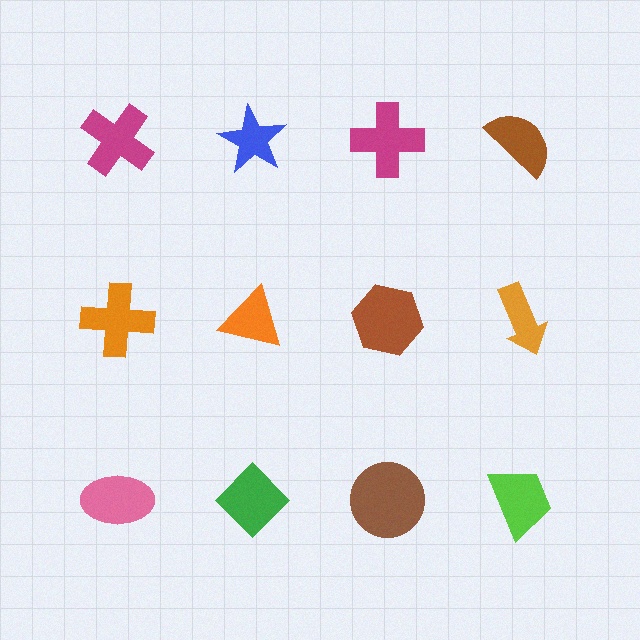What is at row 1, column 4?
A brown semicircle.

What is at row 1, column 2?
A blue star.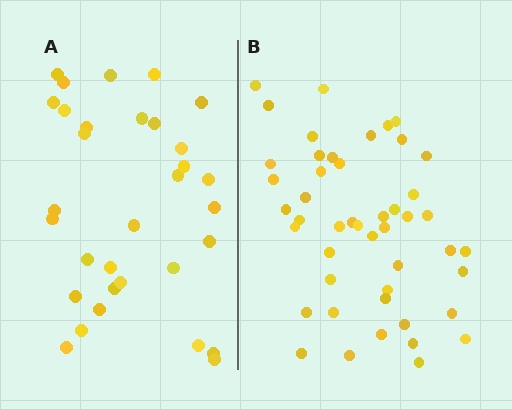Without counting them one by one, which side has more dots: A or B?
Region B (the right region) has more dots.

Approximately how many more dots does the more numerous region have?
Region B has approximately 15 more dots than region A.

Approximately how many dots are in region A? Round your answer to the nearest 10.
About 30 dots. (The exact count is 32, which rounds to 30.)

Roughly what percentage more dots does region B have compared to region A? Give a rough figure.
About 45% more.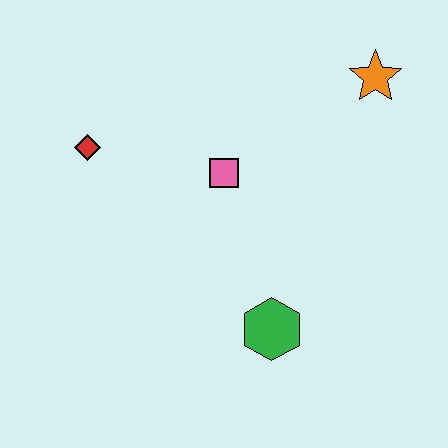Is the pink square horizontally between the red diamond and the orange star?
Yes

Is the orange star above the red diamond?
Yes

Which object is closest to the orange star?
The pink square is closest to the orange star.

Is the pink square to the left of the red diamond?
No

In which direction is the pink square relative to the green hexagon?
The pink square is above the green hexagon.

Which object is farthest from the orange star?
The red diamond is farthest from the orange star.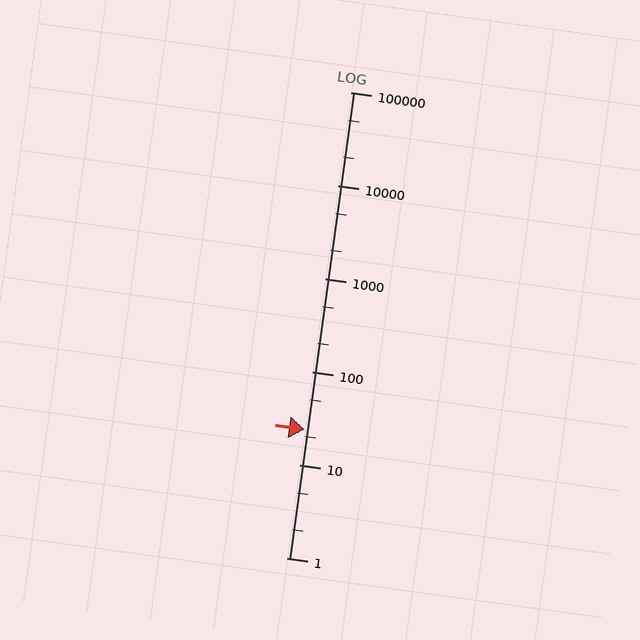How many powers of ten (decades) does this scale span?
The scale spans 5 decades, from 1 to 100000.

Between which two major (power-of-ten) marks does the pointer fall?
The pointer is between 10 and 100.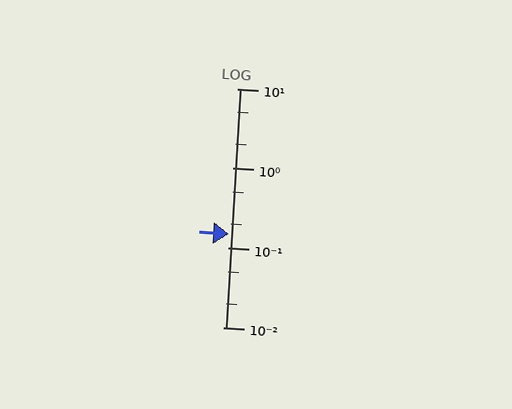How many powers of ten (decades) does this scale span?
The scale spans 3 decades, from 0.01 to 10.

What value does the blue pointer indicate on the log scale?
The pointer indicates approximately 0.15.